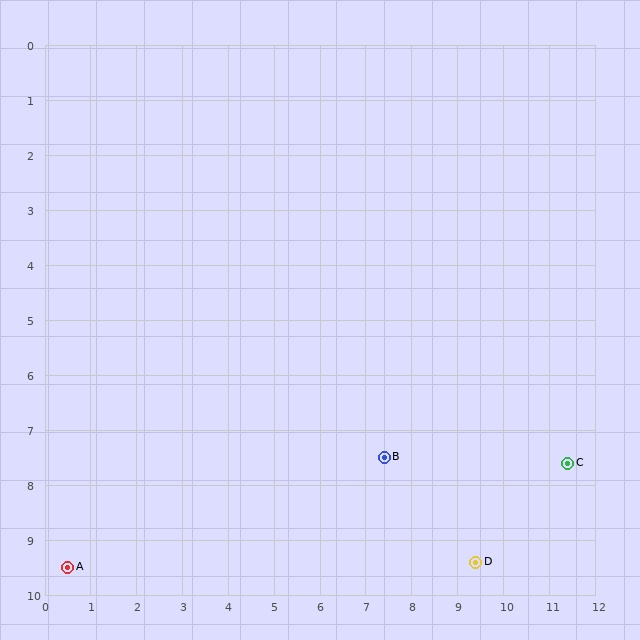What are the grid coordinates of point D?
Point D is at approximately (9.4, 9.4).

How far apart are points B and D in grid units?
Points B and D are about 2.8 grid units apart.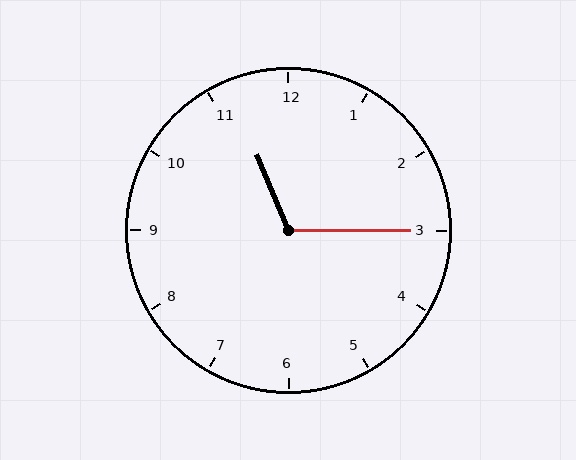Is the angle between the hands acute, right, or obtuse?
It is obtuse.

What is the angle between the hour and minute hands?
Approximately 112 degrees.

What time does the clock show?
11:15.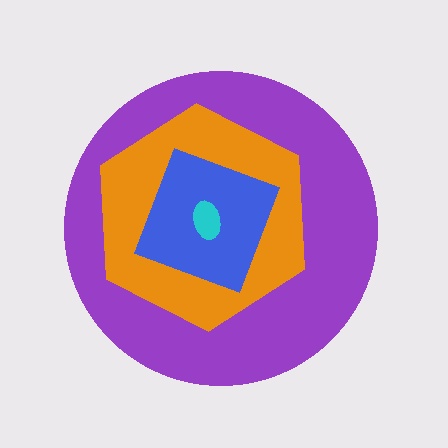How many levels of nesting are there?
4.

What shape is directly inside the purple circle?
The orange hexagon.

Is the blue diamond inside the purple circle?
Yes.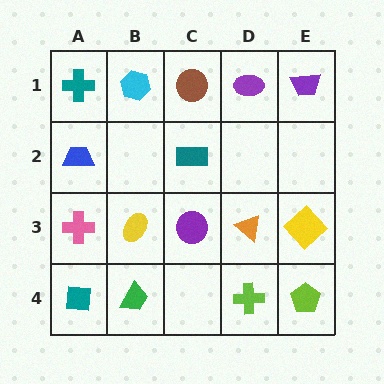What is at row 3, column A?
A pink cross.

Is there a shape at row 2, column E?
No, that cell is empty.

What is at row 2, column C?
A teal rectangle.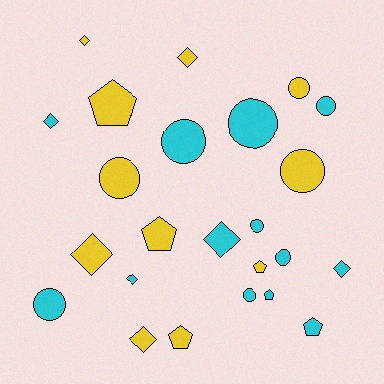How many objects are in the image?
There are 24 objects.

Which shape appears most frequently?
Circle, with 10 objects.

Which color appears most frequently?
Cyan, with 13 objects.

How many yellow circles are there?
There are 3 yellow circles.